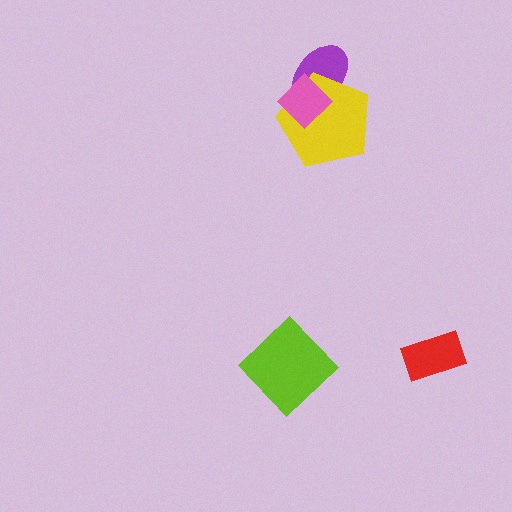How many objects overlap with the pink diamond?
2 objects overlap with the pink diamond.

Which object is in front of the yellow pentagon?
The pink diamond is in front of the yellow pentagon.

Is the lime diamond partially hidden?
No, no other shape covers it.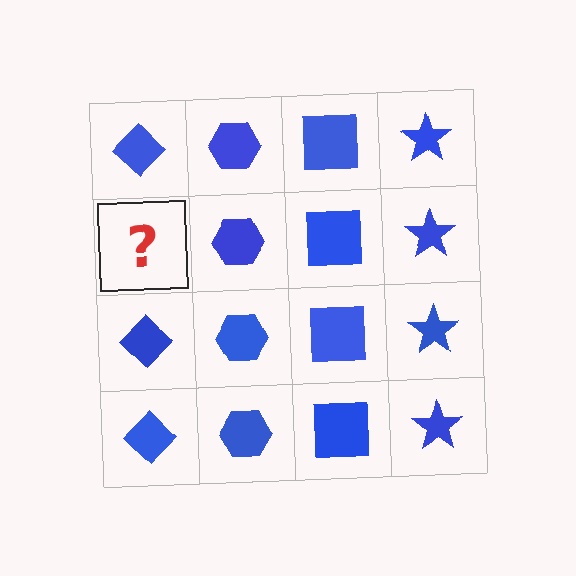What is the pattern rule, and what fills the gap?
The rule is that each column has a consistent shape. The gap should be filled with a blue diamond.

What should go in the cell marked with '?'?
The missing cell should contain a blue diamond.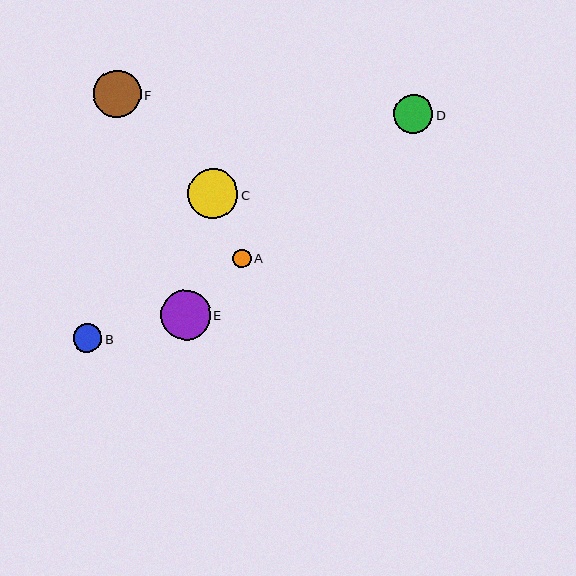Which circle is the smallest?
Circle A is the smallest with a size of approximately 18 pixels.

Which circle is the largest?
Circle C is the largest with a size of approximately 50 pixels.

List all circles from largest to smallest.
From largest to smallest: C, E, F, D, B, A.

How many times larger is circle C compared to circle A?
Circle C is approximately 2.7 times the size of circle A.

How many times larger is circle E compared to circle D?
Circle E is approximately 1.3 times the size of circle D.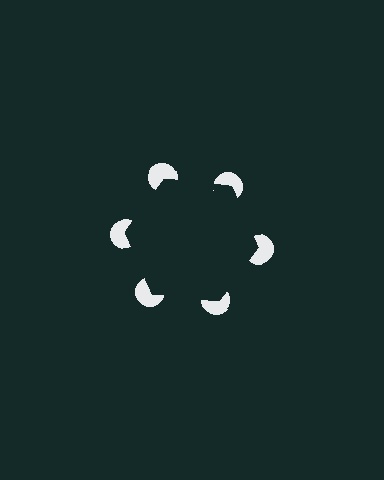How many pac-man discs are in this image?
There are 6 — one at each vertex of the illusory hexagon.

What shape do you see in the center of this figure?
An illusory hexagon — its edges are inferred from the aligned wedge cuts in the pac-man discs, not physically drawn.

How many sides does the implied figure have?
6 sides.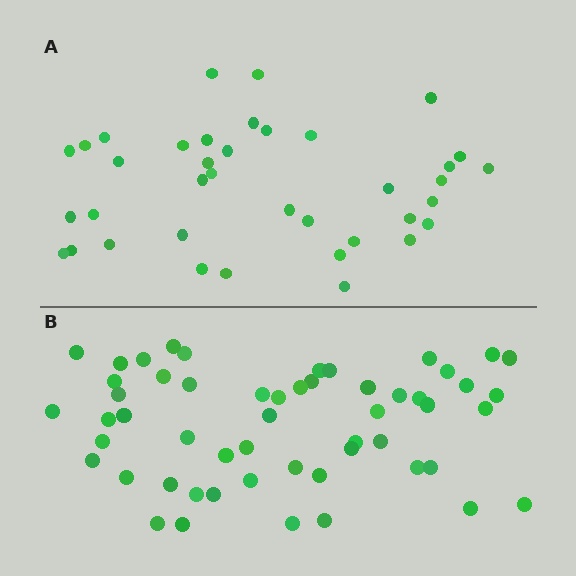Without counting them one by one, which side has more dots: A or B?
Region B (the bottom region) has more dots.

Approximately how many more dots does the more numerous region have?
Region B has approximately 15 more dots than region A.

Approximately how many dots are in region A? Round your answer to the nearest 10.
About 40 dots. (The exact count is 38, which rounds to 40.)